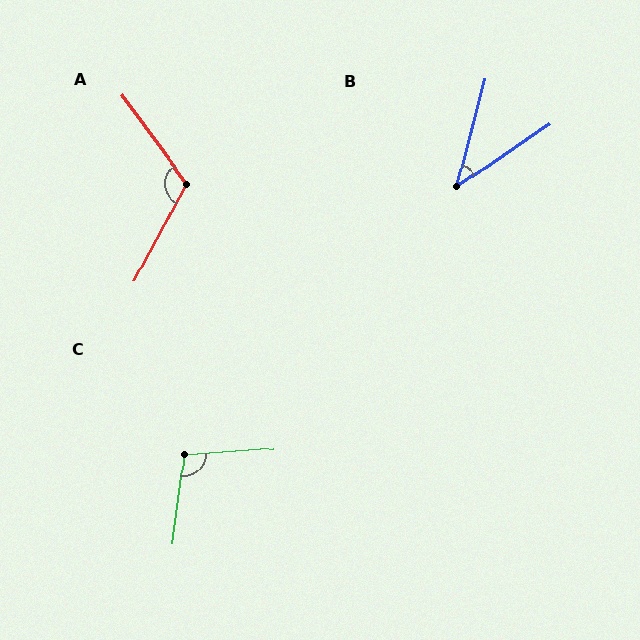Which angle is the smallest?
B, at approximately 42 degrees.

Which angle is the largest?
A, at approximately 116 degrees.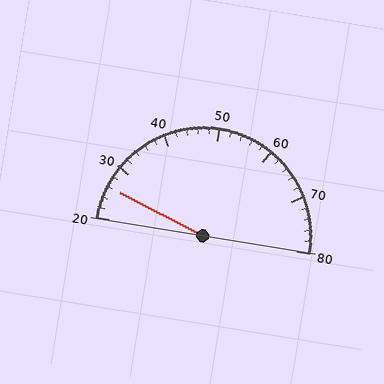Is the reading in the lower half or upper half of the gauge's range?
The reading is in the lower half of the range (20 to 80).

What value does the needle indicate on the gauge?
The needle indicates approximately 26.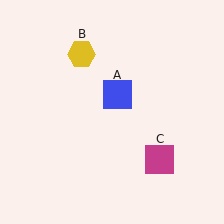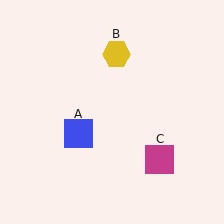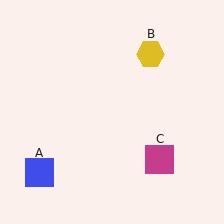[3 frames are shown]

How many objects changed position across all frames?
2 objects changed position: blue square (object A), yellow hexagon (object B).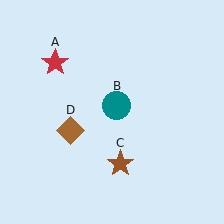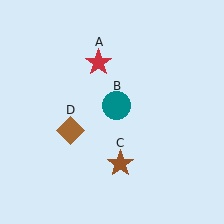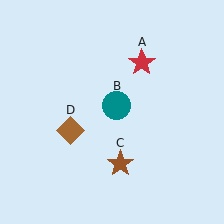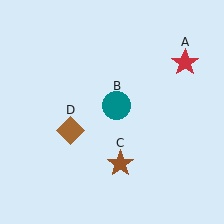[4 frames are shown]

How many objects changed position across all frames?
1 object changed position: red star (object A).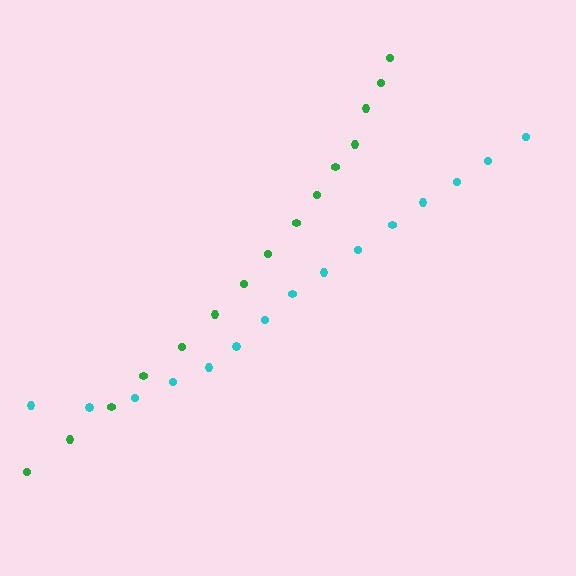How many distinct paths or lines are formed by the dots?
There are 2 distinct paths.